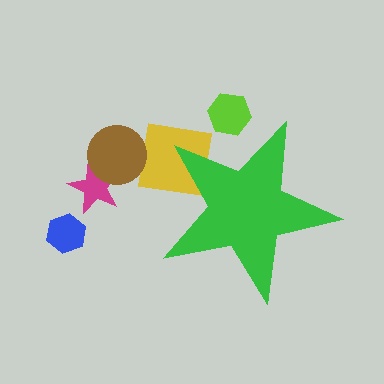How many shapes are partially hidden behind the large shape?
2 shapes are partially hidden.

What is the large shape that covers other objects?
A green star.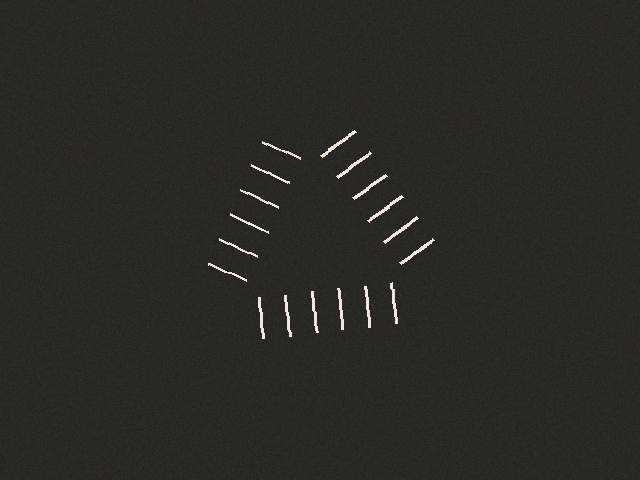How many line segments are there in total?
18 — 6 along each of the 3 edges.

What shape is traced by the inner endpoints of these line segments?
An illusory triangle — the line segments terminate on its edges but no continuous stroke is drawn.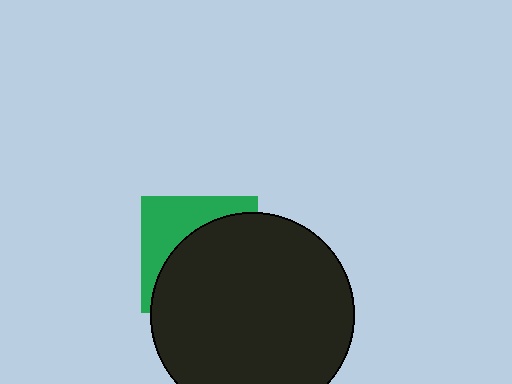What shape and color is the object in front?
The object in front is a black circle.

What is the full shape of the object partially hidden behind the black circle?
The partially hidden object is a green square.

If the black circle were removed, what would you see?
You would see the complete green square.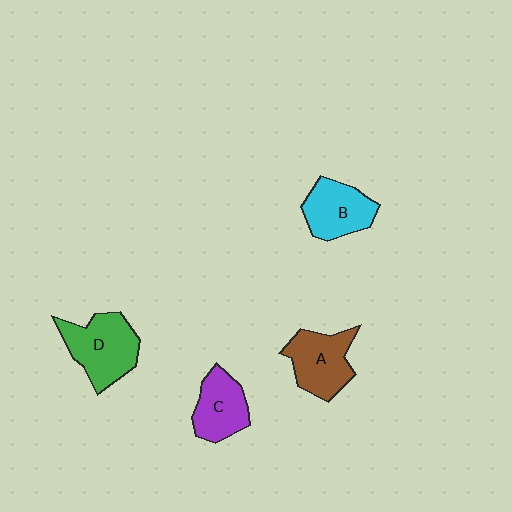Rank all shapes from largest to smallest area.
From largest to smallest: D (green), A (brown), B (cyan), C (purple).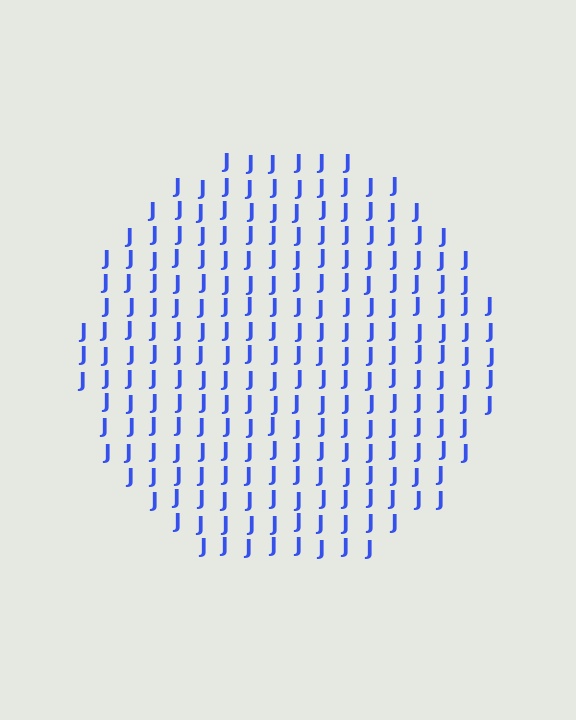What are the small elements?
The small elements are letter J's.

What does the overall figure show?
The overall figure shows a circle.